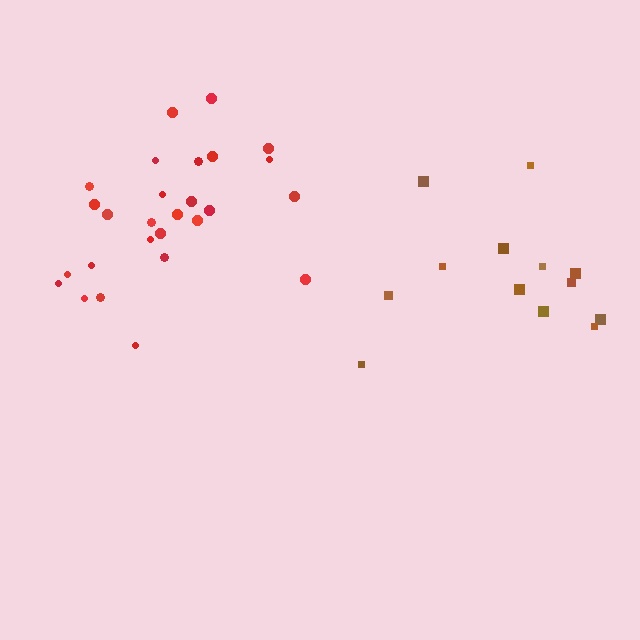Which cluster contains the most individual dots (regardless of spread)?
Red (27).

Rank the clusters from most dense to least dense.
red, brown.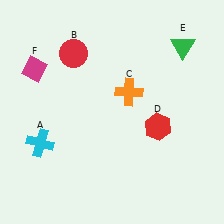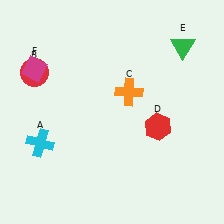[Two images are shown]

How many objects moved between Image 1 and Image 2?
1 object moved between the two images.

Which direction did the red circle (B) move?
The red circle (B) moved left.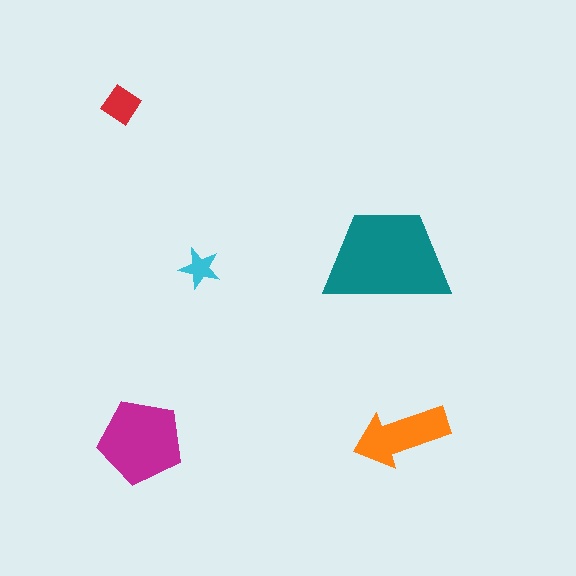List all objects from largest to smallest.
The teal trapezoid, the magenta pentagon, the orange arrow, the red diamond, the cyan star.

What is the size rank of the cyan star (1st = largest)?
5th.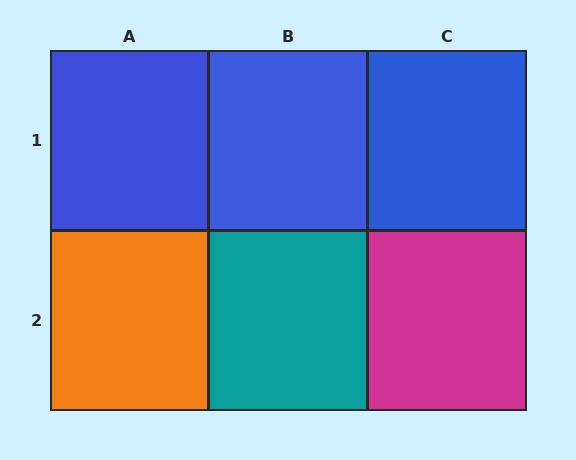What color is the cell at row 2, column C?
Magenta.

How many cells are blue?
3 cells are blue.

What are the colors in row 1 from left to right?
Blue, blue, blue.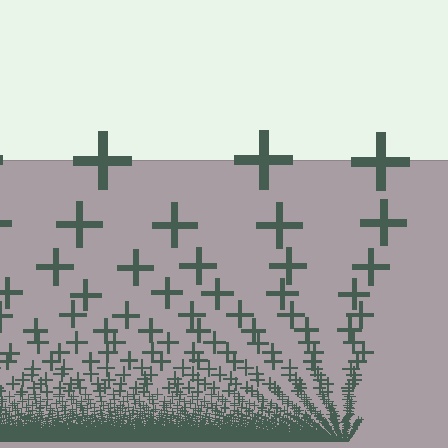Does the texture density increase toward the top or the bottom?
Density increases toward the bottom.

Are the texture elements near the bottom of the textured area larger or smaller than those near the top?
Smaller. The gradient is inverted — elements near the bottom are smaller and denser.